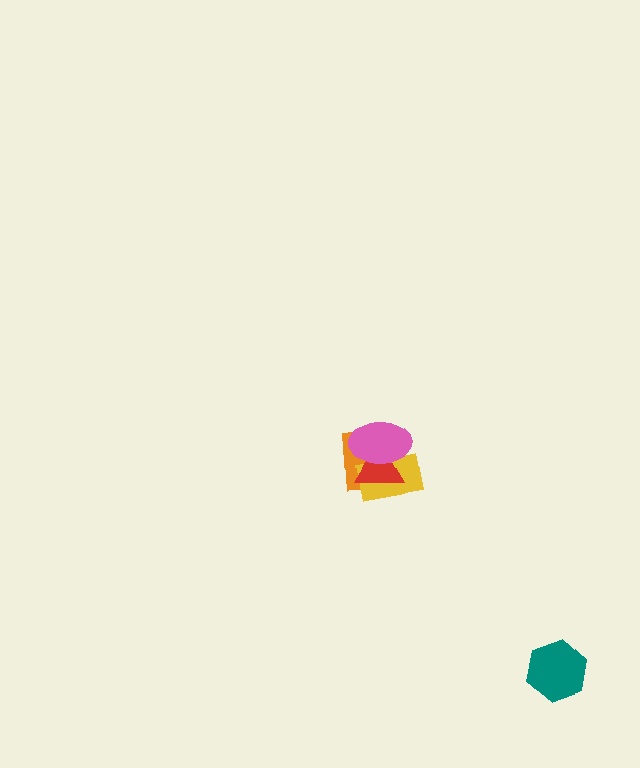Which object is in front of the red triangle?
The pink ellipse is in front of the red triangle.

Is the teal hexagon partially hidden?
No, no other shape covers it.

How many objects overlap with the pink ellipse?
3 objects overlap with the pink ellipse.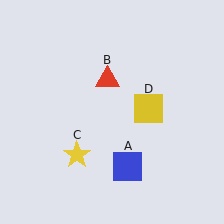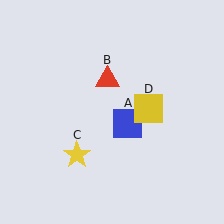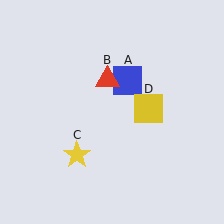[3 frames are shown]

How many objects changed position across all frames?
1 object changed position: blue square (object A).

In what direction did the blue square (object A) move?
The blue square (object A) moved up.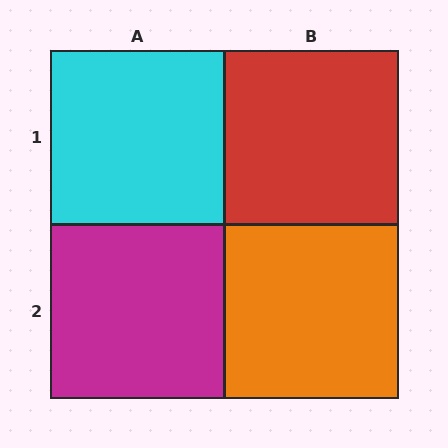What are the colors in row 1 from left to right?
Cyan, red.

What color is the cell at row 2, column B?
Orange.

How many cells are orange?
1 cell is orange.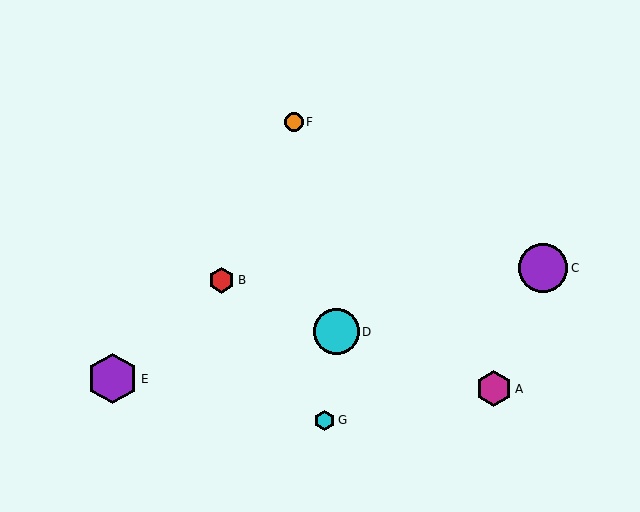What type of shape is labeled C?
Shape C is a purple circle.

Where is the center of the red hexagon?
The center of the red hexagon is at (221, 280).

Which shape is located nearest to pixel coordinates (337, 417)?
The cyan hexagon (labeled G) at (324, 420) is nearest to that location.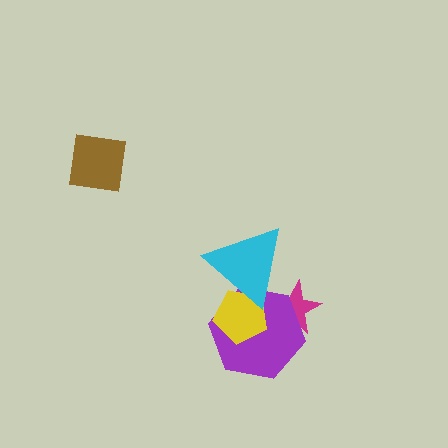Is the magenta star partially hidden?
Yes, it is partially covered by another shape.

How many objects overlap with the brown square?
0 objects overlap with the brown square.